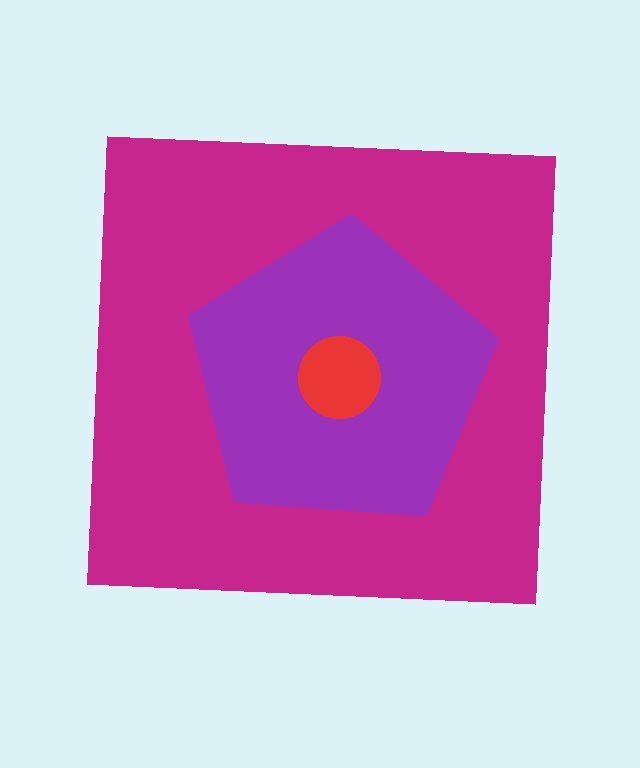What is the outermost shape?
The magenta square.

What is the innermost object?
The red circle.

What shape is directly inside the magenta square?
The purple pentagon.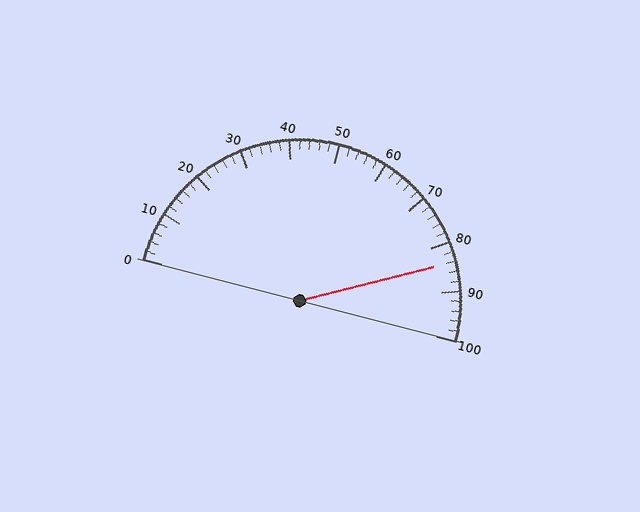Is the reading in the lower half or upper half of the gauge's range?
The reading is in the upper half of the range (0 to 100).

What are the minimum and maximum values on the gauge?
The gauge ranges from 0 to 100.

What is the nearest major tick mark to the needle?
The nearest major tick mark is 80.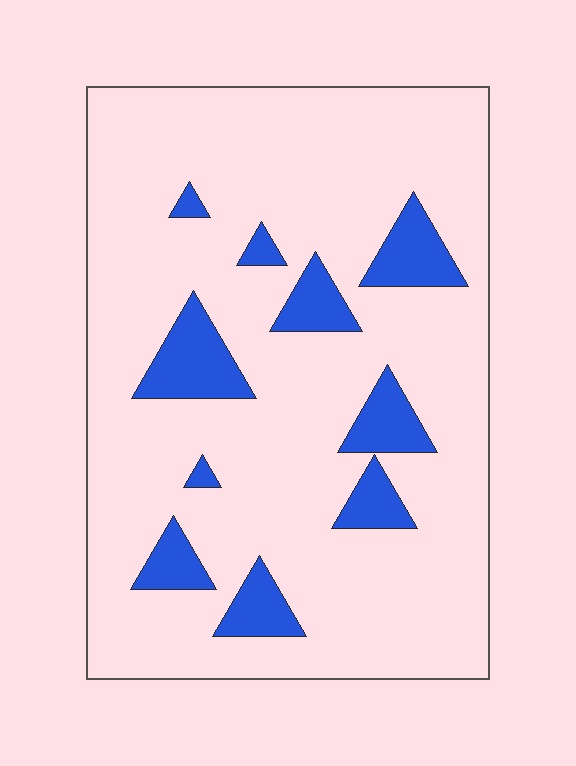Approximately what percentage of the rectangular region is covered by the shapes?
Approximately 15%.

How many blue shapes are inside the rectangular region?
10.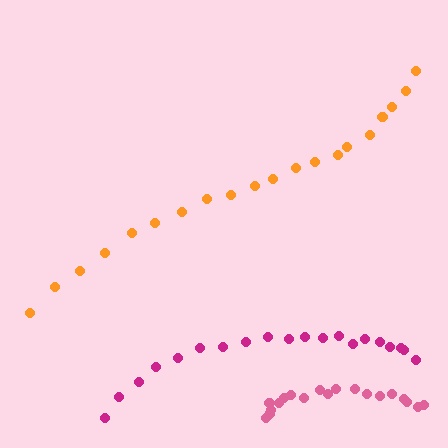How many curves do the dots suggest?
There are 3 distinct paths.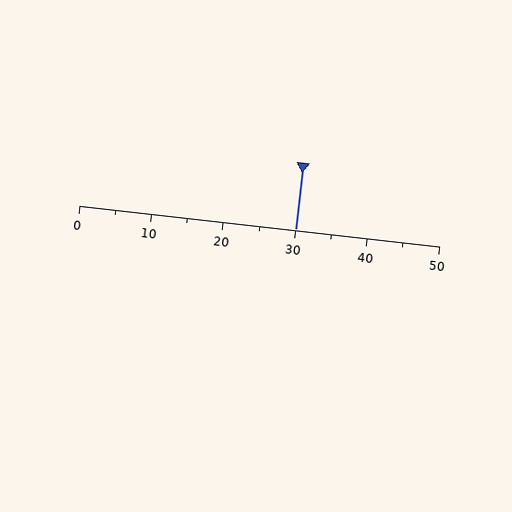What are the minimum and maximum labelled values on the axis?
The axis runs from 0 to 50.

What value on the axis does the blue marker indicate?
The marker indicates approximately 30.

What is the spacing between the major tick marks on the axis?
The major ticks are spaced 10 apart.